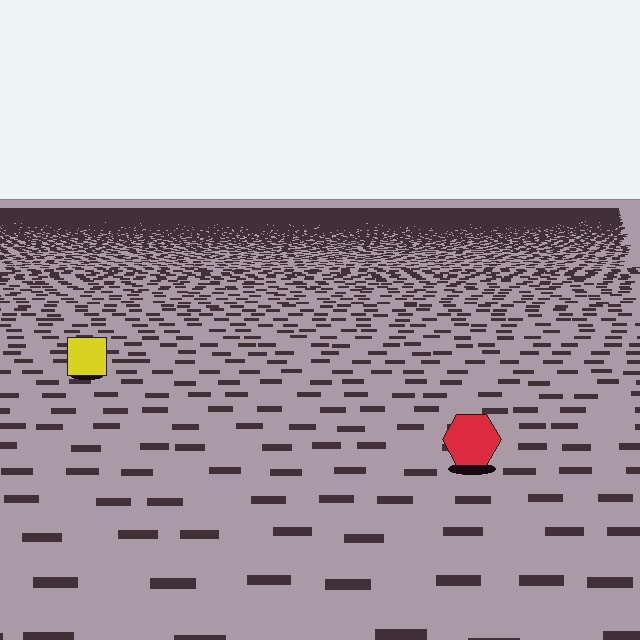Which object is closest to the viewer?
The red hexagon is closest. The texture marks near it are larger and more spread out.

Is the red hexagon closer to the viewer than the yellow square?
Yes. The red hexagon is closer — you can tell from the texture gradient: the ground texture is coarser near it.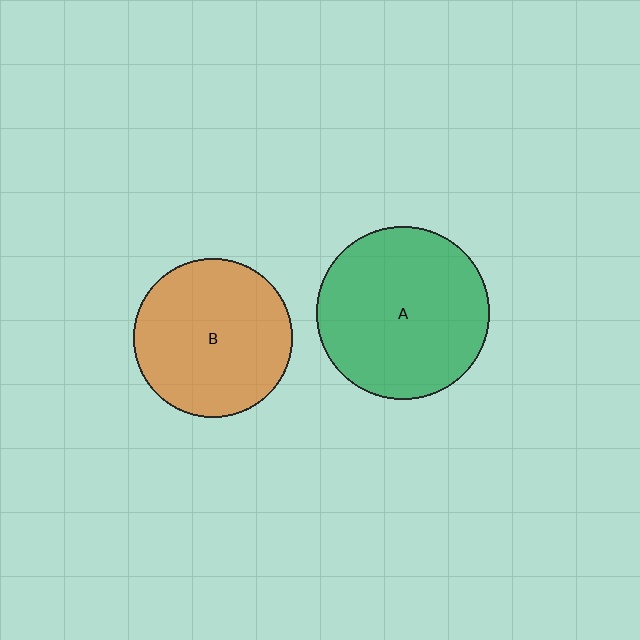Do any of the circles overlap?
No, none of the circles overlap.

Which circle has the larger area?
Circle A (green).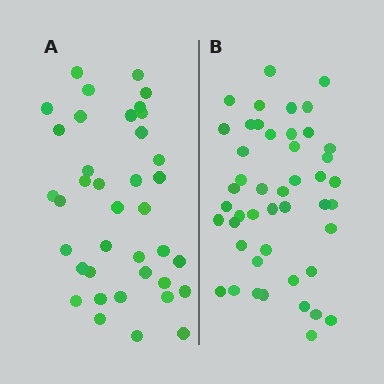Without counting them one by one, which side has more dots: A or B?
Region B (the right region) has more dots.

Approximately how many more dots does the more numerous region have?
Region B has roughly 8 or so more dots than region A.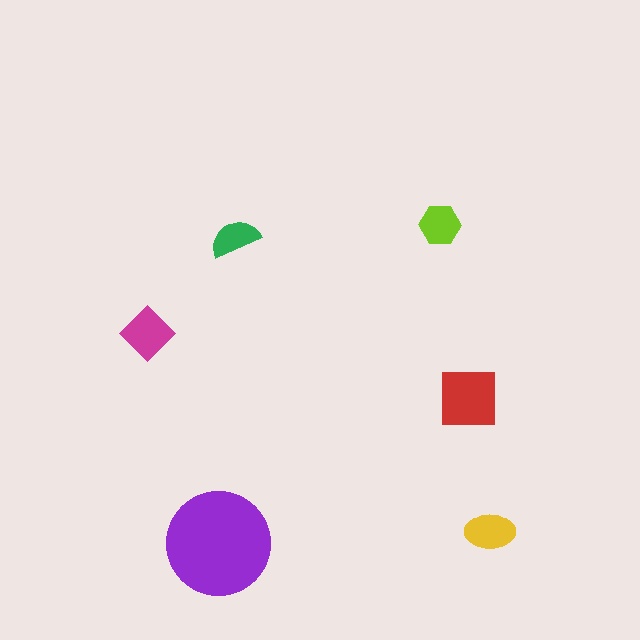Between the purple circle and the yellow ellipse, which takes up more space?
The purple circle.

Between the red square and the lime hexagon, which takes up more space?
The red square.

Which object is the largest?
The purple circle.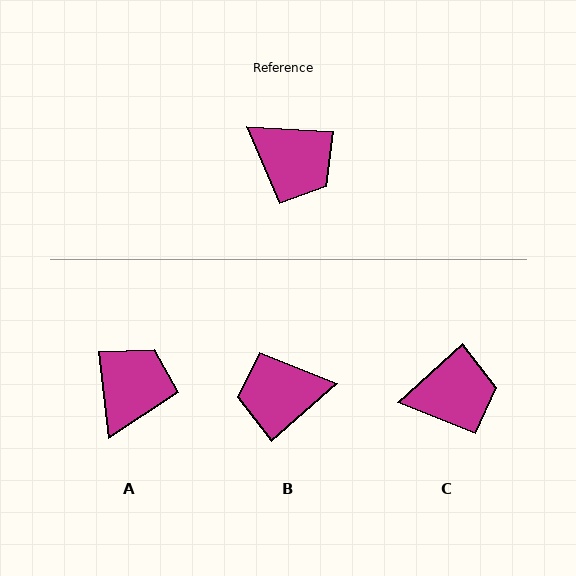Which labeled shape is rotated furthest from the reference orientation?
B, about 135 degrees away.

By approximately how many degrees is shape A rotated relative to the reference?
Approximately 100 degrees counter-clockwise.